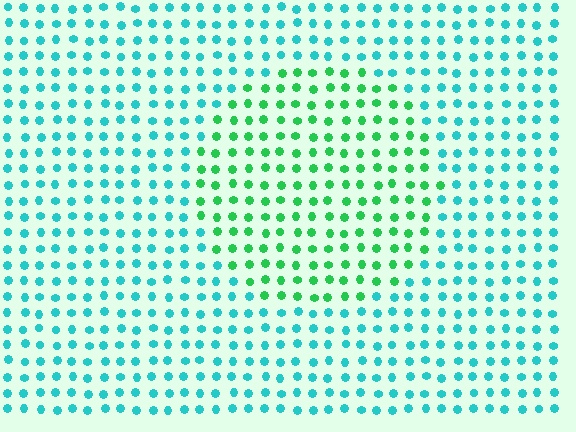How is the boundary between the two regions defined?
The boundary is defined purely by a slight shift in hue (about 43 degrees). Spacing, size, and orientation are identical on both sides.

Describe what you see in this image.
The image is filled with small cyan elements in a uniform arrangement. A circle-shaped region is visible where the elements are tinted to a slightly different hue, forming a subtle color boundary.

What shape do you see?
I see a circle.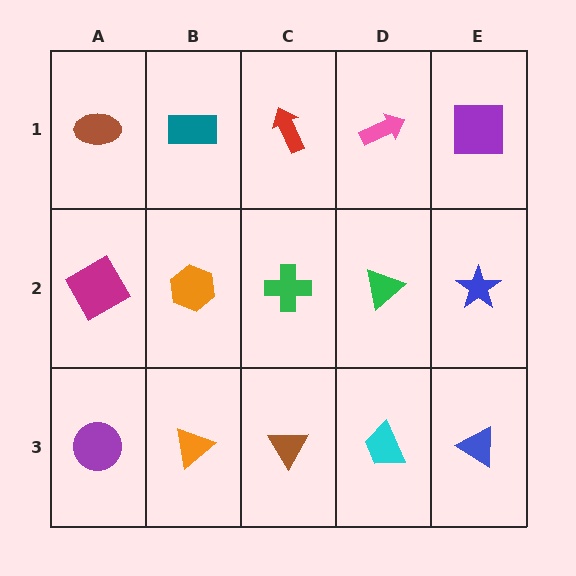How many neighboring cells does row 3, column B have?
3.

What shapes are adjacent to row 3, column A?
A magenta square (row 2, column A), an orange triangle (row 3, column B).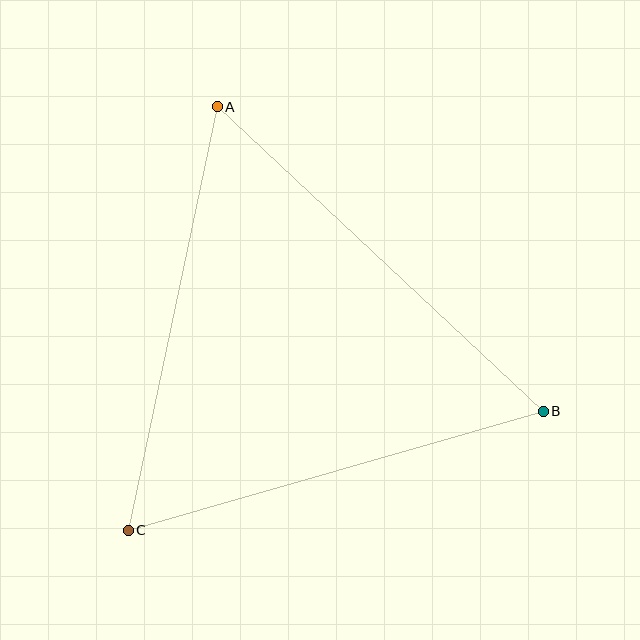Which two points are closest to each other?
Points B and C are closest to each other.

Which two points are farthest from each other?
Points A and B are farthest from each other.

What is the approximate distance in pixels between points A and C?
The distance between A and C is approximately 433 pixels.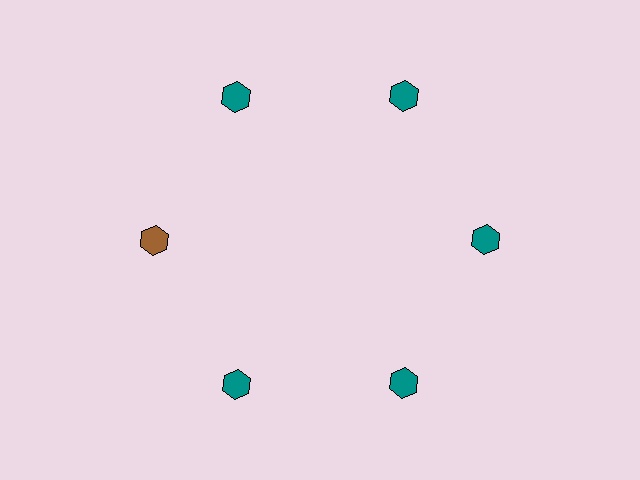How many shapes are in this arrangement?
There are 6 shapes arranged in a ring pattern.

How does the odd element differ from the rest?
It has a different color: brown instead of teal.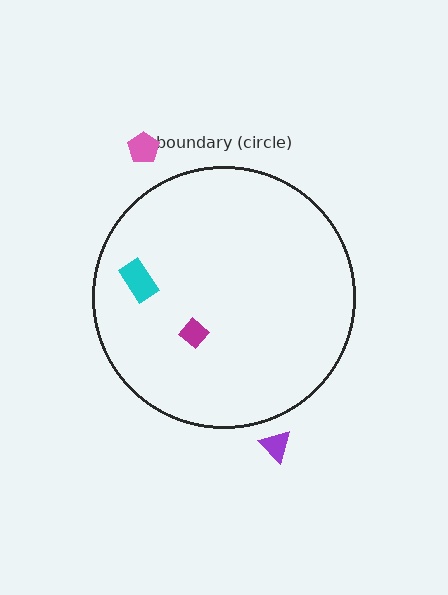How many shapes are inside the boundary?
2 inside, 2 outside.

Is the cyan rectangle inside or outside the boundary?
Inside.